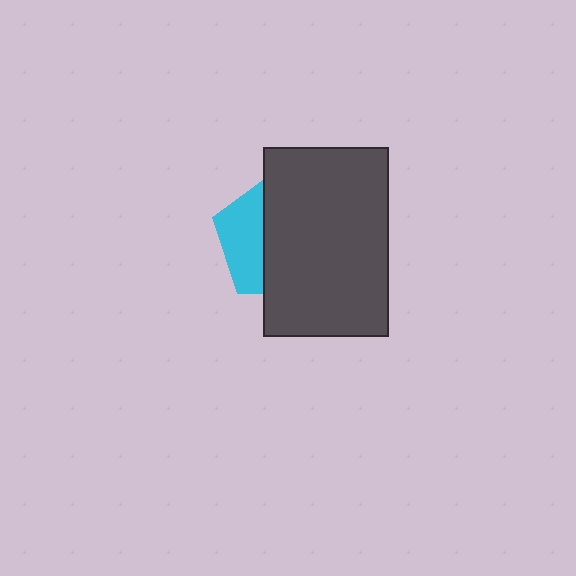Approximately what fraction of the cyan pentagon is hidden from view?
Roughly 65% of the cyan pentagon is hidden behind the dark gray rectangle.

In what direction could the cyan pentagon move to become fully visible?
The cyan pentagon could move left. That would shift it out from behind the dark gray rectangle entirely.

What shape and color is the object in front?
The object in front is a dark gray rectangle.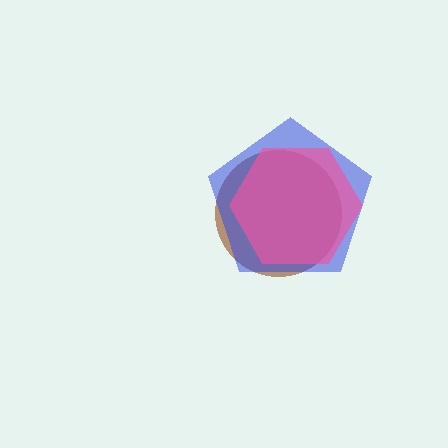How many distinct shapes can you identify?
There are 3 distinct shapes: a brown circle, a blue pentagon, a pink hexagon.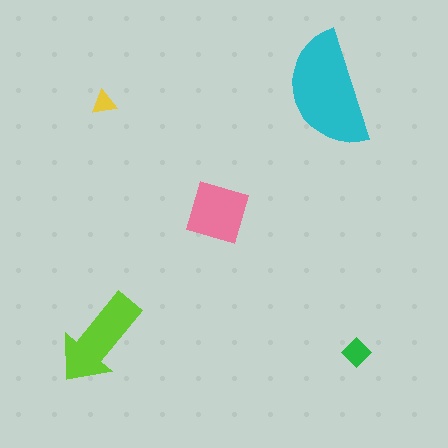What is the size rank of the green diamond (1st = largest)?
4th.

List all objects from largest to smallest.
The cyan semicircle, the lime arrow, the pink square, the green diamond, the yellow triangle.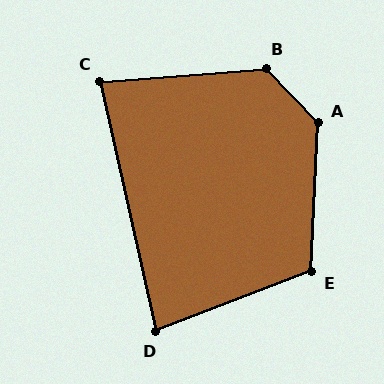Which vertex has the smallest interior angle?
D, at approximately 82 degrees.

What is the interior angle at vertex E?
Approximately 113 degrees (obtuse).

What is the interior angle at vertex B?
Approximately 129 degrees (obtuse).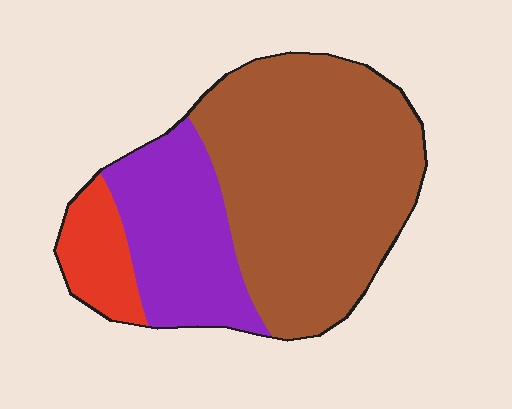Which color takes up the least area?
Red, at roughly 10%.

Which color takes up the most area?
Brown, at roughly 60%.